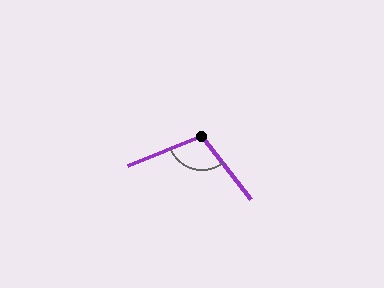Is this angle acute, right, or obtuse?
It is obtuse.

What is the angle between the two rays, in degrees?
Approximately 105 degrees.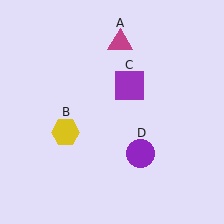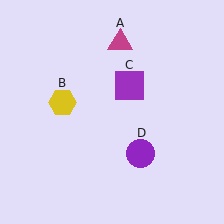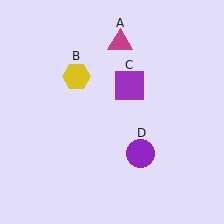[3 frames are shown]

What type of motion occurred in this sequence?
The yellow hexagon (object B) rotated clockwise around the center of the scene.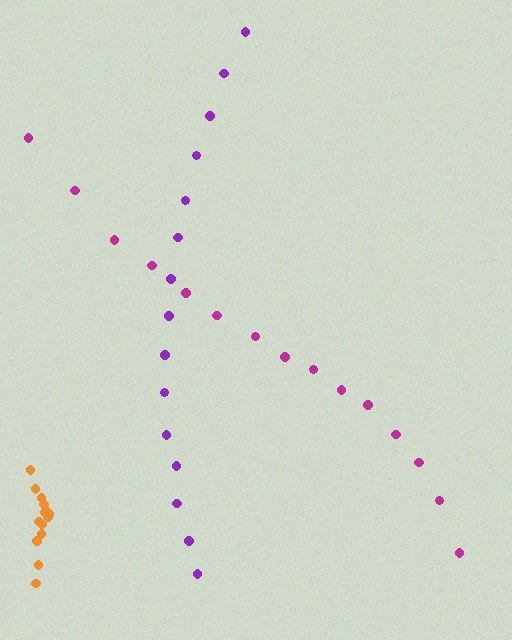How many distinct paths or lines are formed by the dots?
There are 3 distinct paths.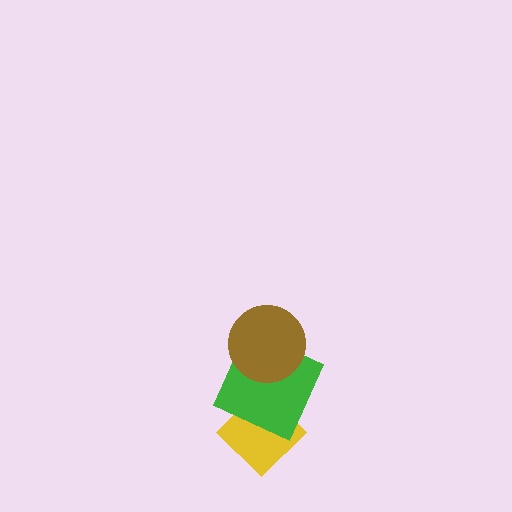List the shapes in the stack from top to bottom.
From top to bottom: the brown circle, the green square, the yellow diamond.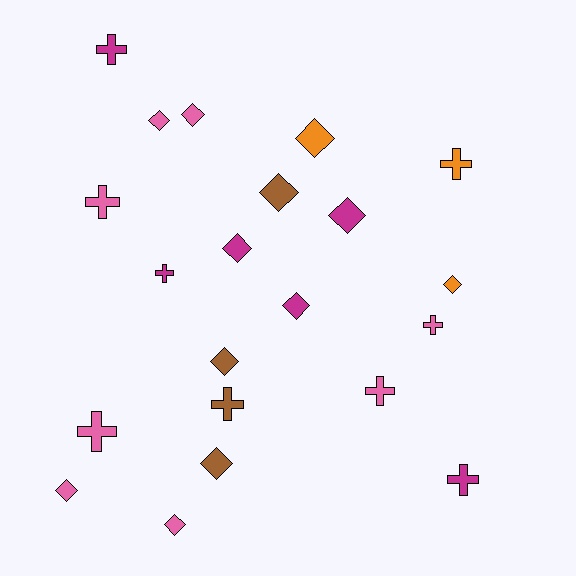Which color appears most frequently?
Pink, with 8 objects.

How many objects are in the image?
There are 21 objects.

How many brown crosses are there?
There is 1 brown cross.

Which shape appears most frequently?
Diamond, with 12 objects.